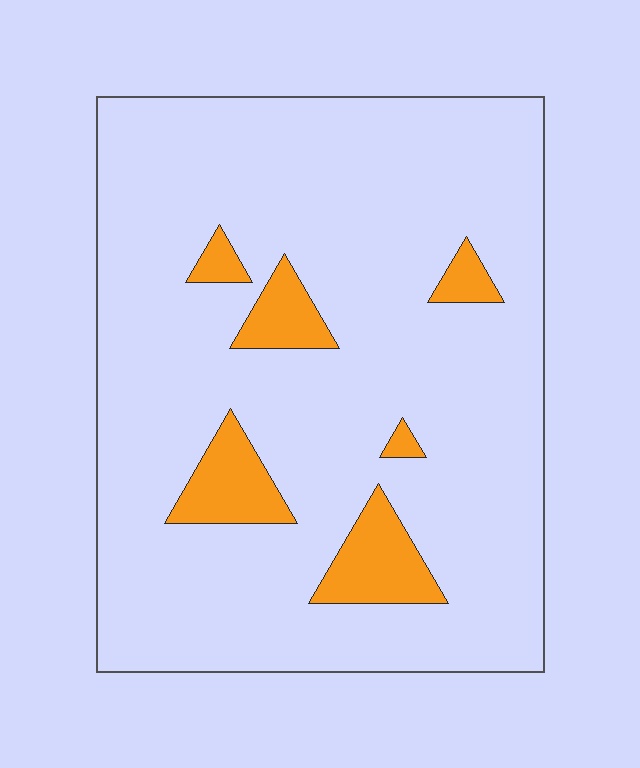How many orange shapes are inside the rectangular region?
6.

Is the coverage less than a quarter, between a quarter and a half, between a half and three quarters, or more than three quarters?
Less than a quarter.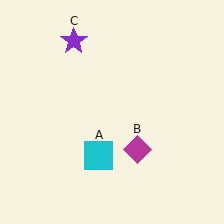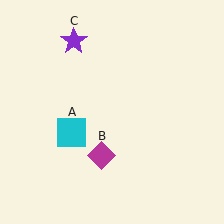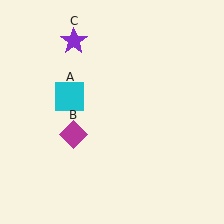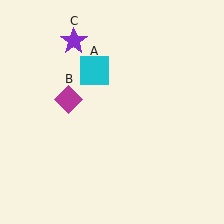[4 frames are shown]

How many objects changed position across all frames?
2 objects changed position: cyan square (object A), magenta diamond (object B).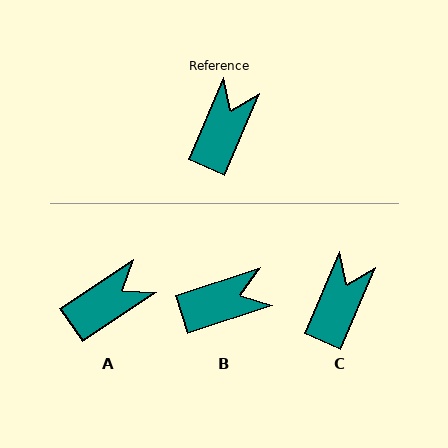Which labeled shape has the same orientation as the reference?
C.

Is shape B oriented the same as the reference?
No, it is off by about 49 degrees.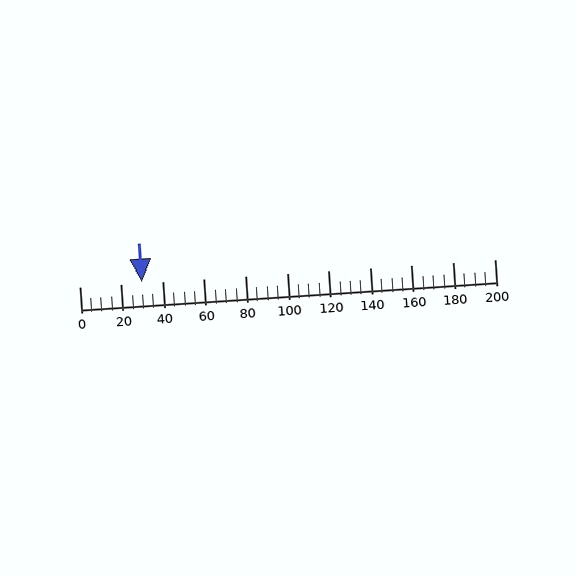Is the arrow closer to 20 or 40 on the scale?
The arrow is closer to 40.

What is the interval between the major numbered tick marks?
The major tick marks are spaced 20 units apart.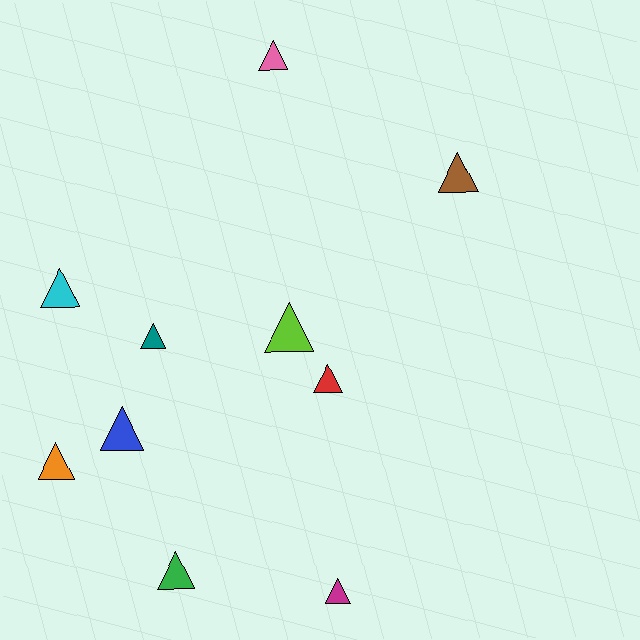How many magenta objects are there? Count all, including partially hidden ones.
There is 1 magenta object.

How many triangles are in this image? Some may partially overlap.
There are 10 triangles.